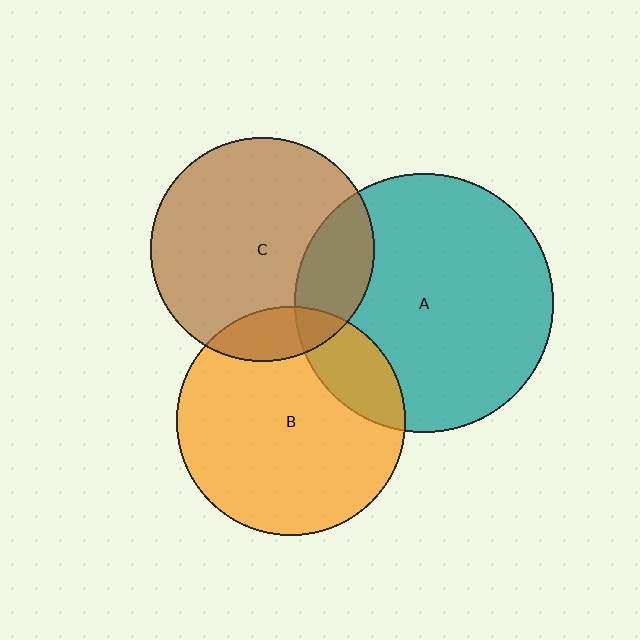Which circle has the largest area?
Circle A (teal).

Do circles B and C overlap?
Yes.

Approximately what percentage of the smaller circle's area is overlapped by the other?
Approximately 15%.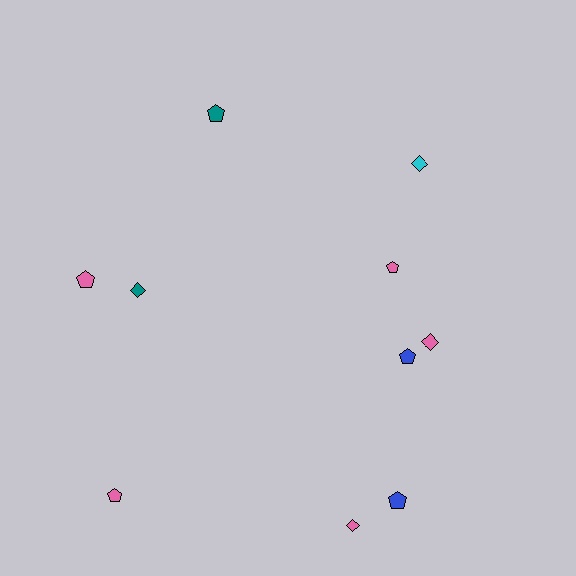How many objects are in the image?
There are 10 objects.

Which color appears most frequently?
Pink, with 5 objects.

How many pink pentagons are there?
There are 3 pink pentagons.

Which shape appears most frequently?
Pentagon, with 6 objects.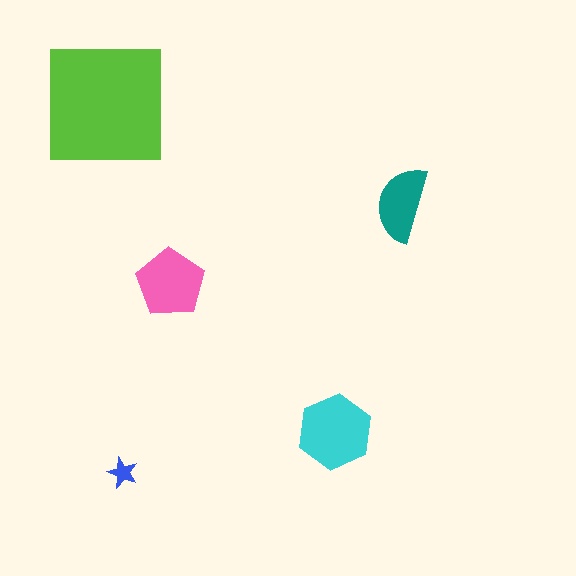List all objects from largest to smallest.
The lime square, the cyan hexagon, the pink pentagon, the teal semicircle, the blue star.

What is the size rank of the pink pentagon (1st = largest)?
3rd.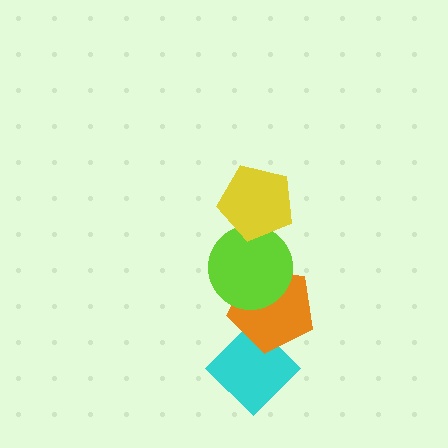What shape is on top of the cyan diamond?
The orange pentagon is on top of the cyan diamond.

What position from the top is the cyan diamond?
The cyan diamond is 4th from the top.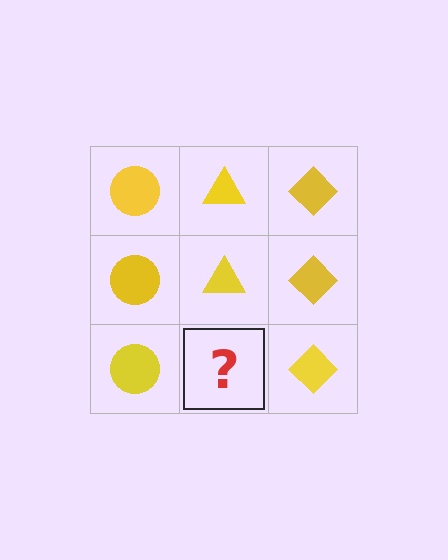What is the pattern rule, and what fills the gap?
The rule is that each column has a consistent shape. The gap should be filled with a yellow triangle.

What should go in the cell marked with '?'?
The missing cell should contain a yellow triangle.